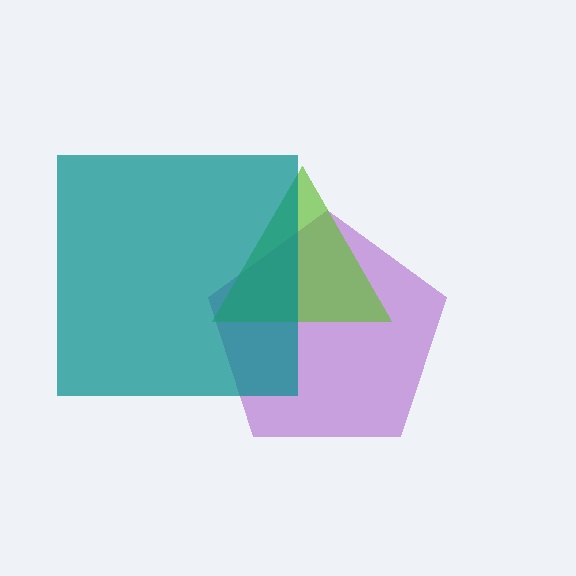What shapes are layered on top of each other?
The layered shapes are: a purple pentagon, a lime triangle, a teal square.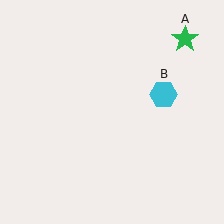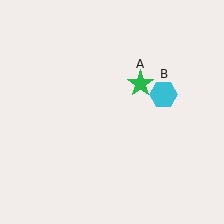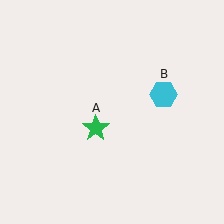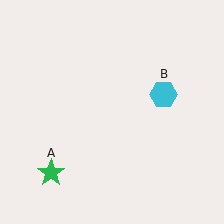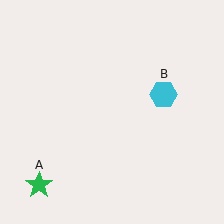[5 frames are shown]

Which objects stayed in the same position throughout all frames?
Cyan hexagon (object B) remained stationary.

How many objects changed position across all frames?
1 object changed position: green star (object A).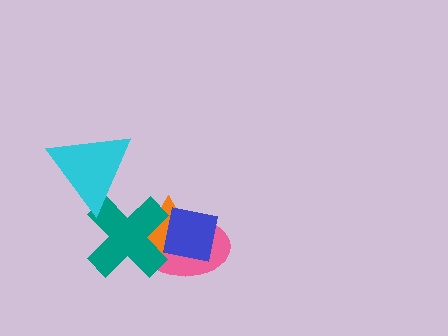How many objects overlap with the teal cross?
4 objects overlap with the teal cross.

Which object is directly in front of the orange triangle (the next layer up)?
The teal cross is directly in front of the orange triangle.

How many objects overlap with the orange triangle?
3 objects overlap with the orange triangle.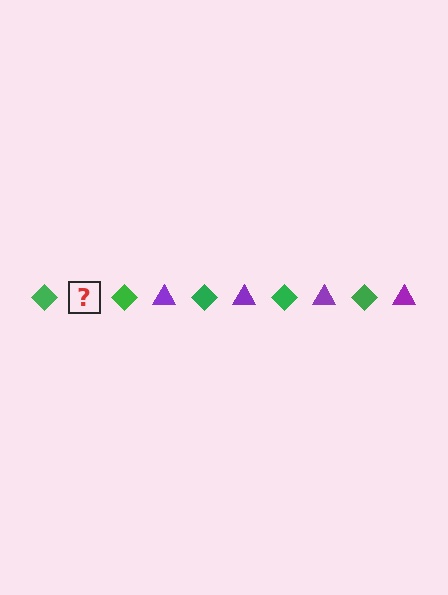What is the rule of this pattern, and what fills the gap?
The rule is that the pattern alternates between green diamond and purple triangle. The gap should be filled with a purple triangle.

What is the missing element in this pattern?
The missing element is a purple triangle.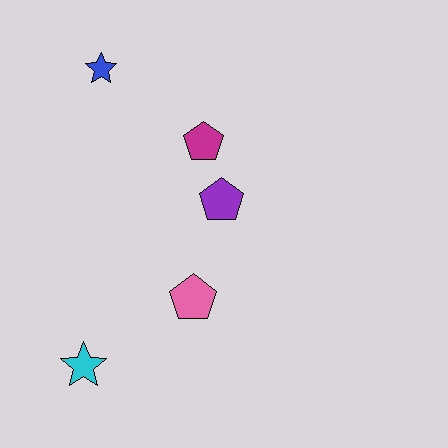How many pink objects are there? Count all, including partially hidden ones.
There is 1 pink object.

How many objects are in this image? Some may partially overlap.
There are 5 objects.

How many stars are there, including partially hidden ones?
There are 2 stars.